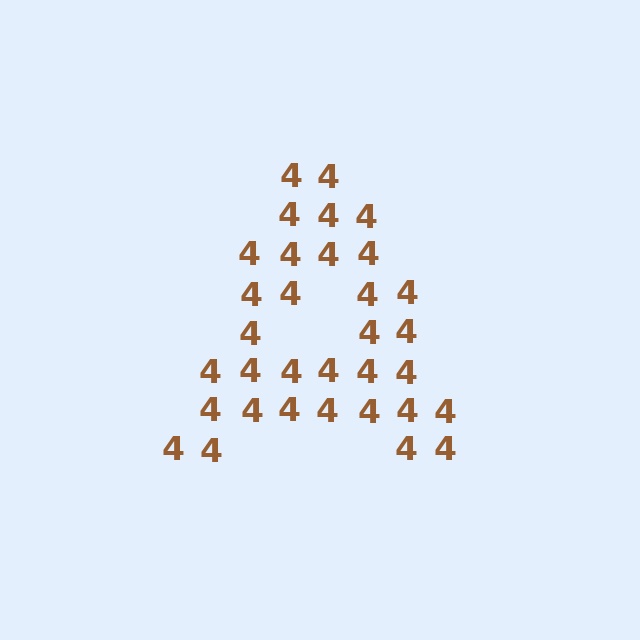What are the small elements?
The small elements are digit 4's.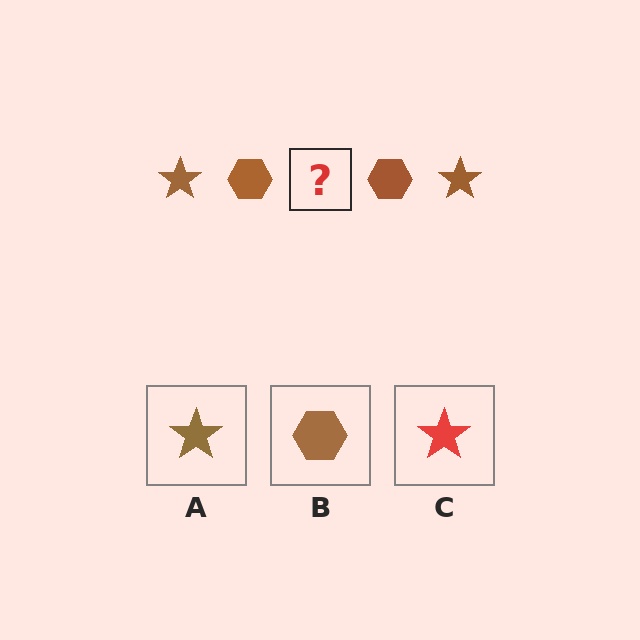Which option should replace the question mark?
Option A.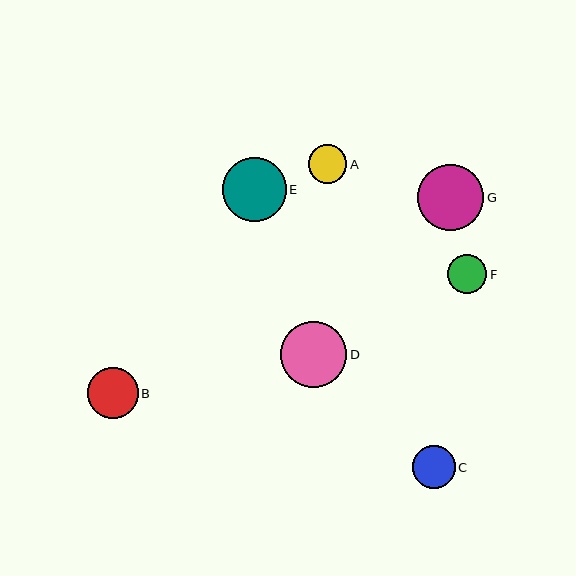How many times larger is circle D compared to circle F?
Circle D is approximately 1.7 times the size of circle F.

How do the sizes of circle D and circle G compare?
Circle D and circle G are approximately the same size.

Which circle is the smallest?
Circle A is the smallest with a size of approximately 38 pixels.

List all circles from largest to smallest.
From largest to smallest: D, G, E, B, C, F, A.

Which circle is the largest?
Circle D is the largest with a size of approximately 67 pixels.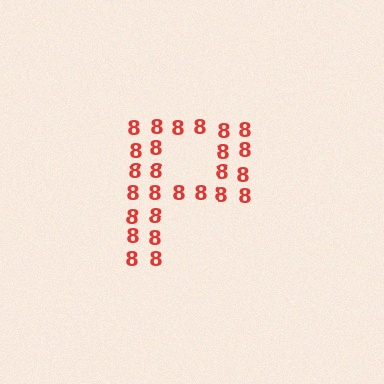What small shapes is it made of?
It is made of small digit 8's.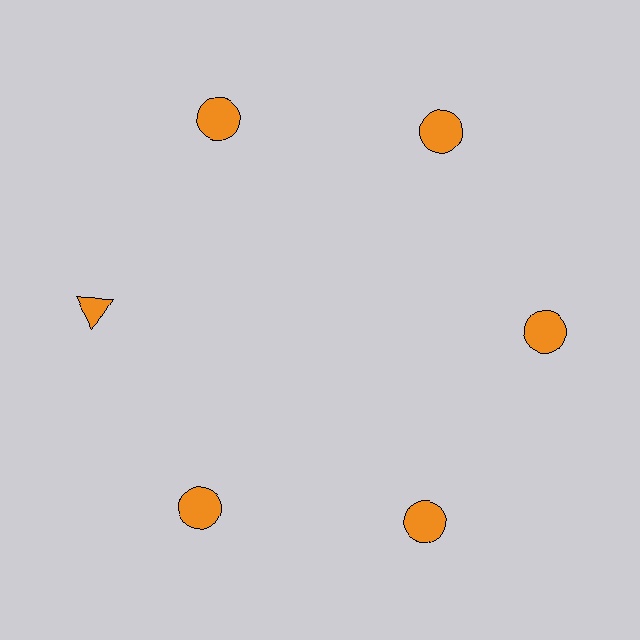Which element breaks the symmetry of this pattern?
The orange triangle at roughly the 9 o'clock position breaks the symmetry. All other shapes are orange circles.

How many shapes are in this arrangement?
There are 6 shapes arranged in a ring pattern.